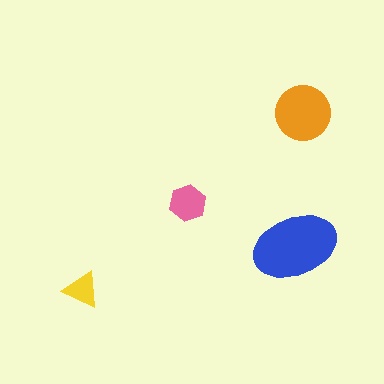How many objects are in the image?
There are 4 objects in the image.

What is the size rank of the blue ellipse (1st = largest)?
1st.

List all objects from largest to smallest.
The blue ellipse, the orange circle, the pink hexagon, the yellow triangle.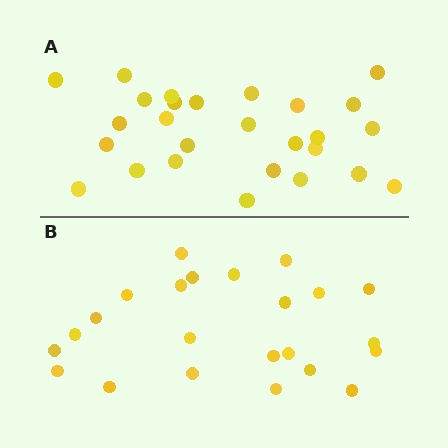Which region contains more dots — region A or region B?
Region A (the top region) has more dots.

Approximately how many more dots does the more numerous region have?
Region A has about 4 more dots than region B.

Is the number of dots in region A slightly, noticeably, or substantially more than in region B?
Region A has only slightly more — the two regions are fairly close. The ratio is roughly 1.2 to 1.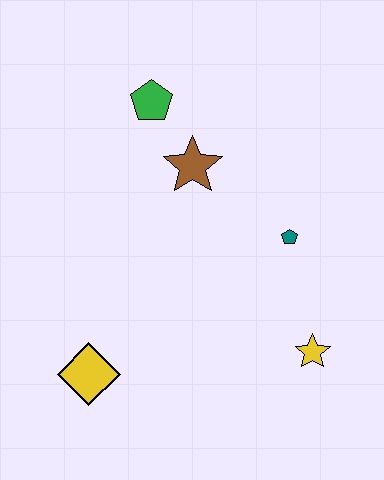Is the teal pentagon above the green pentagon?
No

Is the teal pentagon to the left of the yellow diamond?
No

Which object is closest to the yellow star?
The teal pentagon is closest to the yellow star.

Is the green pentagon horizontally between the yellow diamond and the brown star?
Yes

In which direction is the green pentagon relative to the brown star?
The green pentagon is above the brown star.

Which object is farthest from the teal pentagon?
The yellow diamond is farthest from the teal pentagon.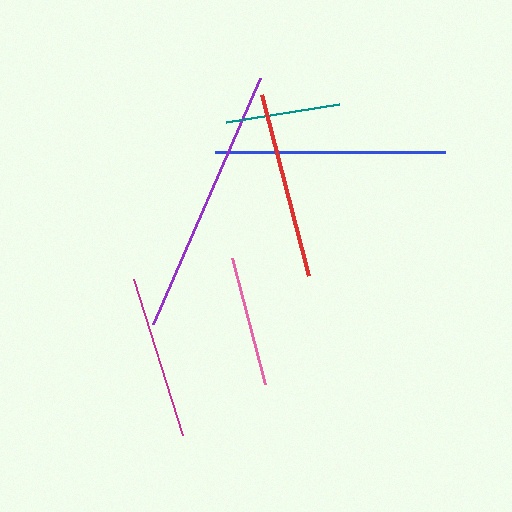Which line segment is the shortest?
The teal line is the shortest at approximately 115 pixels.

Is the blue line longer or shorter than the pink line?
The blue line is longer than the pink line.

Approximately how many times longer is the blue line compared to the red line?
The blue line is approximately 1.2 times the length of the red line.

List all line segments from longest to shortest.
From longest to shortest: purple, blue, red, magenta, pink, teal.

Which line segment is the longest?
The purple line is the longest at approximately 268 pixels.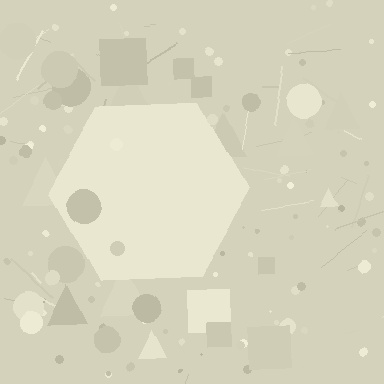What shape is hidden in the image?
A hexagon is hidden in the image.